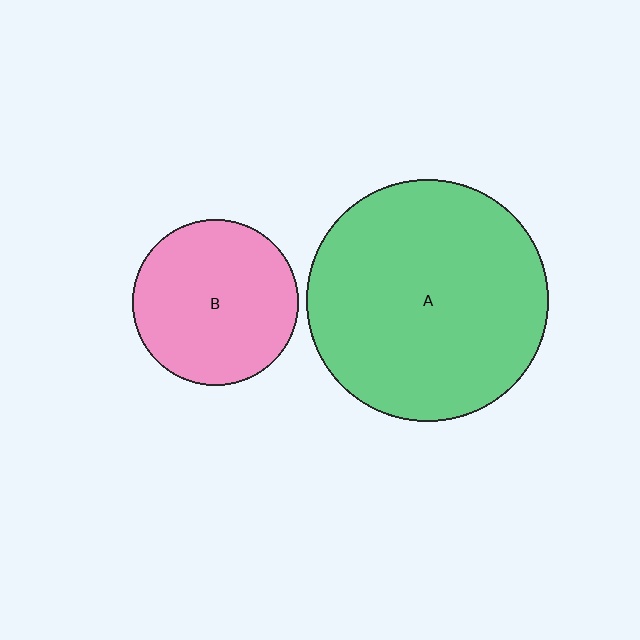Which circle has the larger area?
Circle A (green).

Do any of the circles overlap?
No, none of the circles overlap.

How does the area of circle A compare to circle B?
Approximately 2.1 times.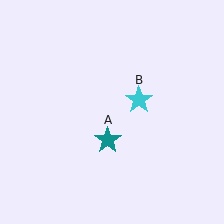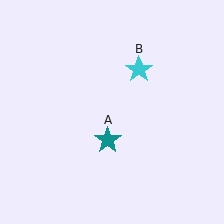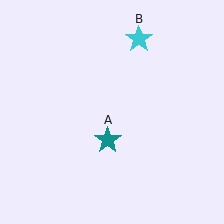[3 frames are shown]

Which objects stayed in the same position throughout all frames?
Teal star (object A) remained stationary.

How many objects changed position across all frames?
1 object changed position: cyan star (object B).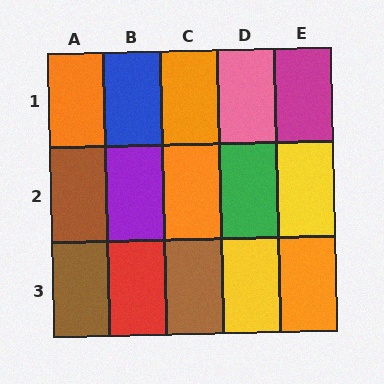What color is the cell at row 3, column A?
Brown.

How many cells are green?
1 cell is green.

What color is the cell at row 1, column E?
Magenta.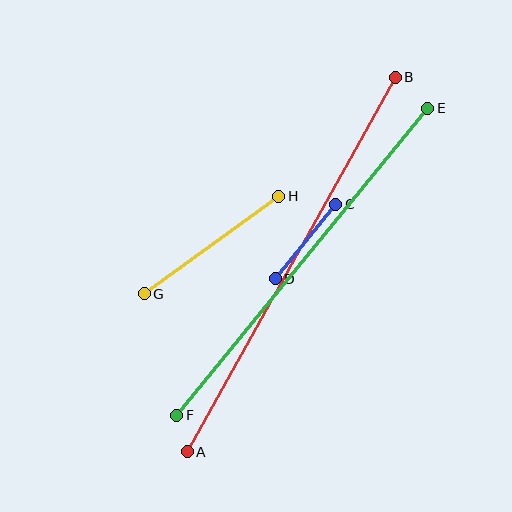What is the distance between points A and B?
The distance is approximately 428 pixels.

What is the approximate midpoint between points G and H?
The midpoint is at approximately (211, 245) pixels.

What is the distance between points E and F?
The distance is approximately 397 pixels.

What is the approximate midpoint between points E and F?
The midpoint is at approximately (302, 262) pixels.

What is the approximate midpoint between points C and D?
The midpoint is at approximately (305, 242) pixels.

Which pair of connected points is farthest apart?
Points A and B are farthest apart.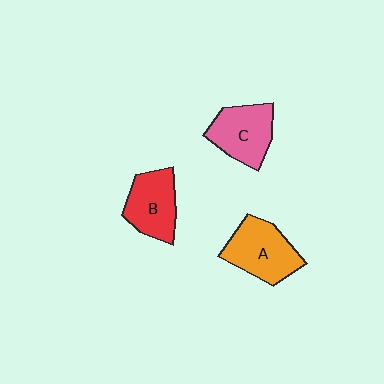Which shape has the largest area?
Shape A (orange).